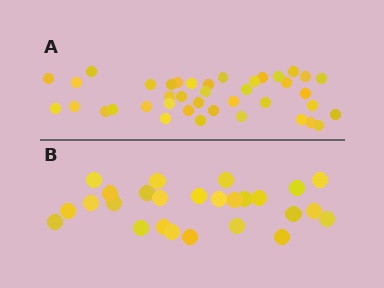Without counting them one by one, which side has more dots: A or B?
Region A (the top region) has more dots.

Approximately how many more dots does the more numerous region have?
Region A has approximately 15 more dots than region B.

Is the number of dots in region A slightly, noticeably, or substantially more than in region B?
Region A has substantially more. The ratio is roughly 1.5 to 1.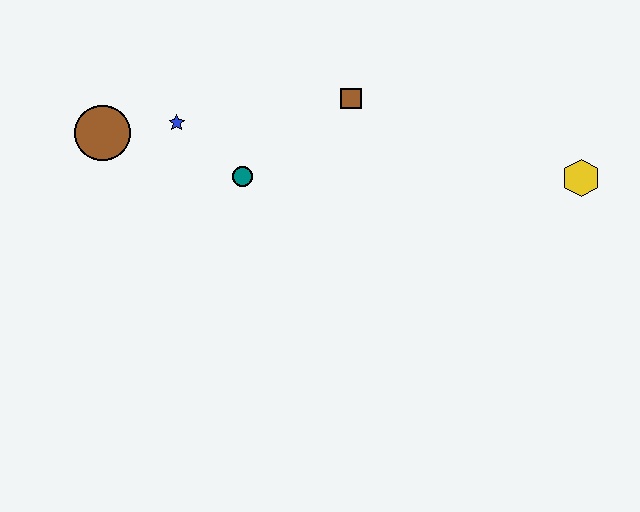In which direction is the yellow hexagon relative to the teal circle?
The yellow hexagon is to the right of the teal circle.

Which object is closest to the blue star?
The brown circle is closest to the blue star.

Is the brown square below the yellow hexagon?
No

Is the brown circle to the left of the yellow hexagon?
Yes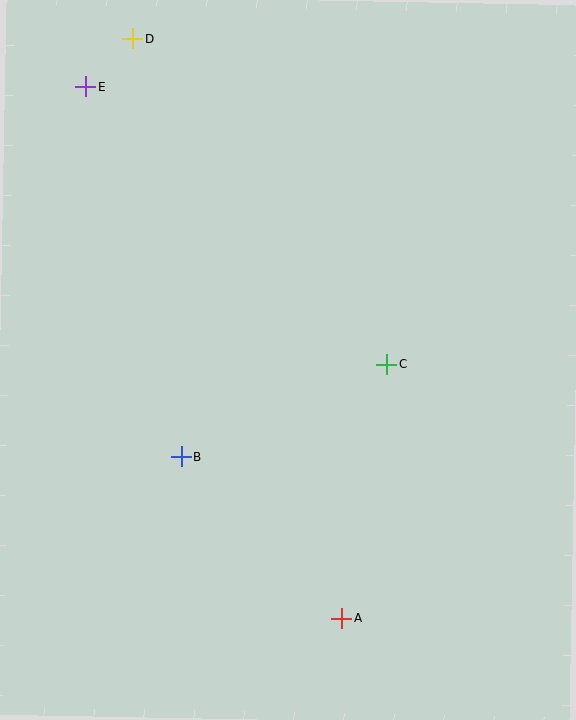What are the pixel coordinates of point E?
Point E is at (86, 86).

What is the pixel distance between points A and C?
The distance between A and C is 258 pixels.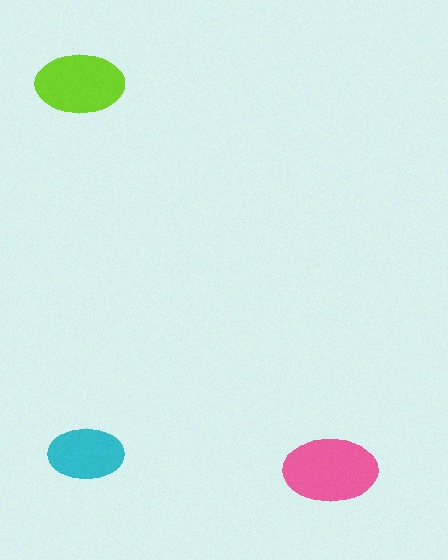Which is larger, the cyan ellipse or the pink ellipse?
The pink one.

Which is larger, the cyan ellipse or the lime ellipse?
The lime one.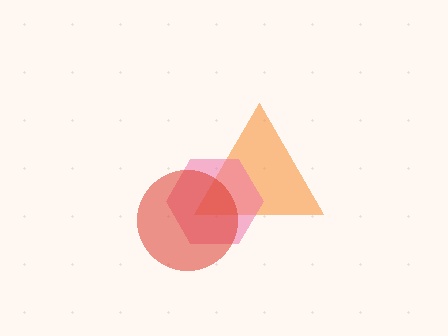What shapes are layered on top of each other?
The layered shapes are: an orange triangle, a pink hexagon, a red circle.